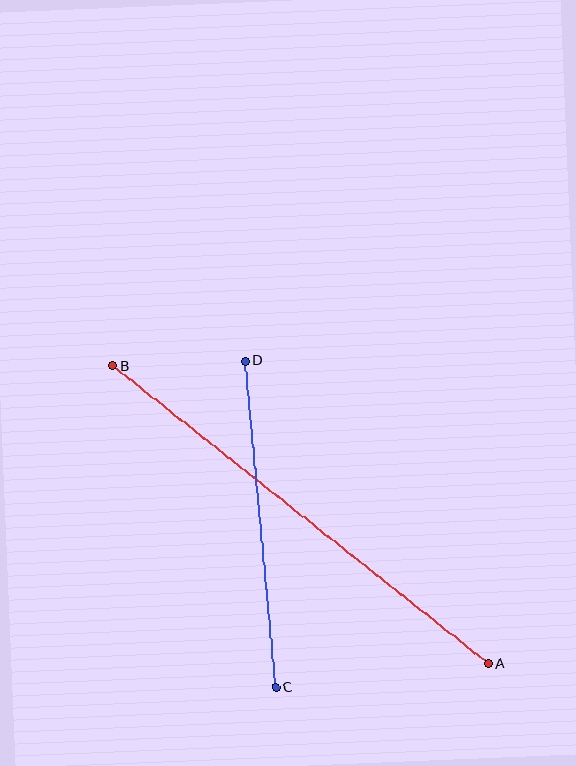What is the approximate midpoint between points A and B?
The midpoint is at approximately (300, 515) pixels.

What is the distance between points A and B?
The distance is approximately 479 pixels.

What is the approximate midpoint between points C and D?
The midpoint is at approximately (261, 524) pixels.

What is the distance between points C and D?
The distance is approximately 328 pixels.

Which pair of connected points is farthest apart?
Points A and B are farthest apart.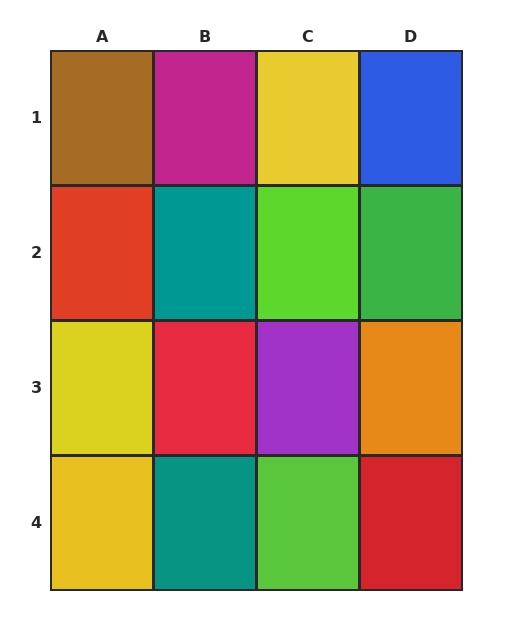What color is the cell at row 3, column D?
Orange.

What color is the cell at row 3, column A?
Yellow.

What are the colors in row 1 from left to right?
Brown, magenta, yellow, blue.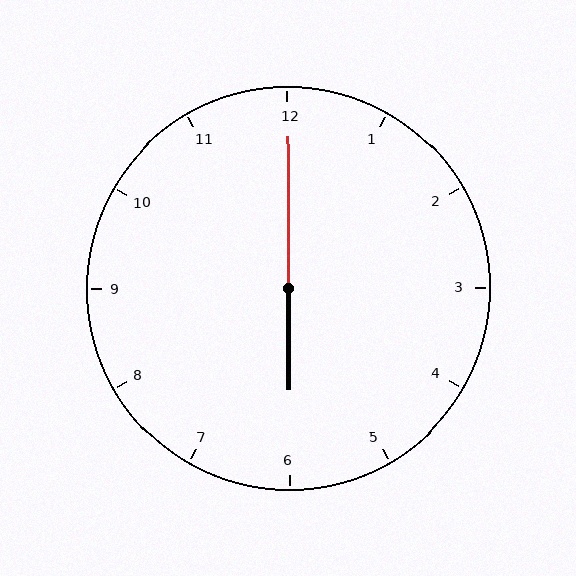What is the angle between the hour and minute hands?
Approximately 180 degrees.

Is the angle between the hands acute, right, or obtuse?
It is obtuse.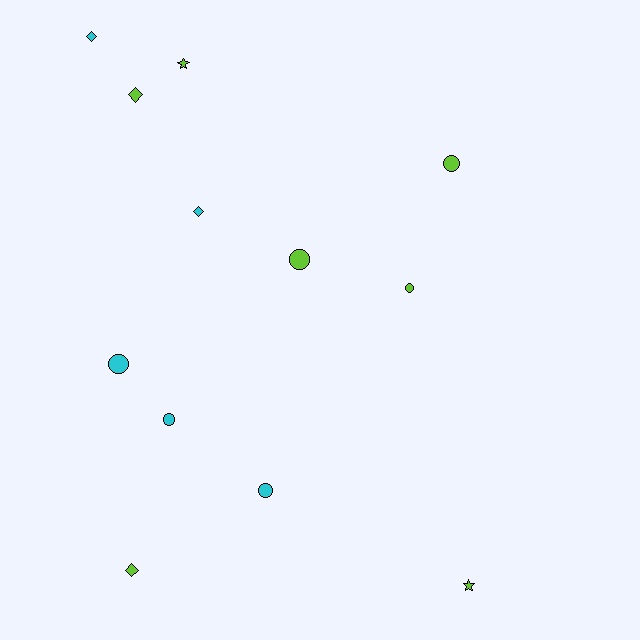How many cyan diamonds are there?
There are 2 cyan diamonds.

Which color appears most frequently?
Lime, with 7 objects.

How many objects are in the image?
There are 12 objects.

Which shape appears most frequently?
Circle, with 6 objects.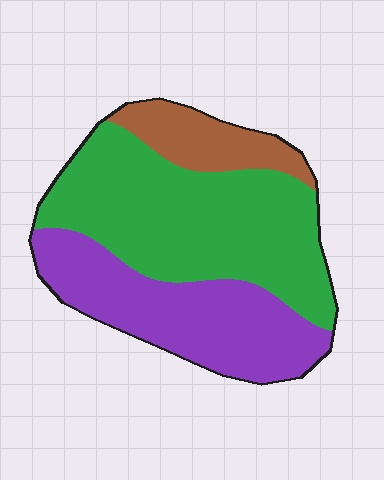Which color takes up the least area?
Brown, at roughly 15%.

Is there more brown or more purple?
Purple.